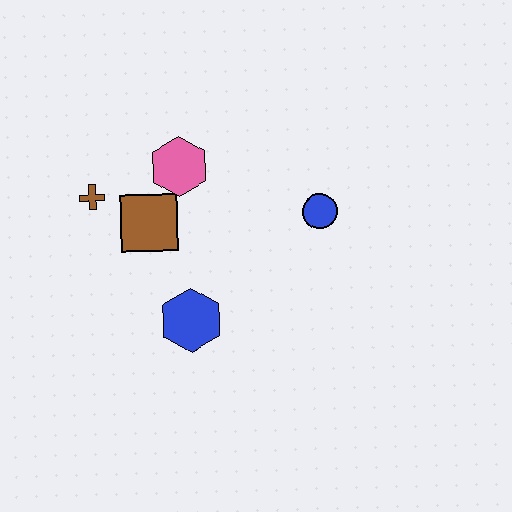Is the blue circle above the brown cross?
No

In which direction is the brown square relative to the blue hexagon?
The brown square is above the blue hexagon.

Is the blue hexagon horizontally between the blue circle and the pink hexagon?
Yes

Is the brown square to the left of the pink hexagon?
Yes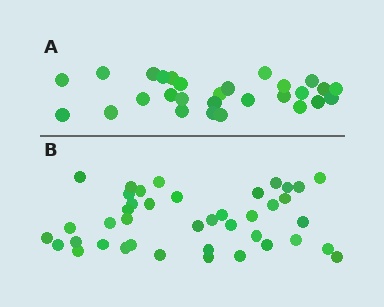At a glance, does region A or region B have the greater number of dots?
Region B (the bottom region) has more dots.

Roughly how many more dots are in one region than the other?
Region B has approximately 15 more dots than region A.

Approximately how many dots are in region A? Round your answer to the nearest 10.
About 30 dots. (The exact count is 28, which rounds to 30.)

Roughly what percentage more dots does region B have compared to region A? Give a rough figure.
About 45% more.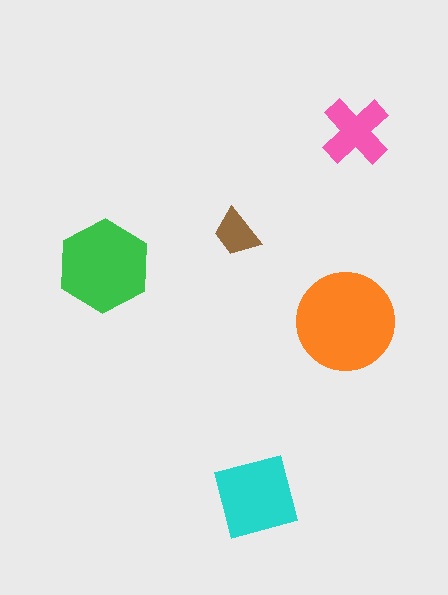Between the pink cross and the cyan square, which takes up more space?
The cyan square.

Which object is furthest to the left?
The green hexagon is leftmost.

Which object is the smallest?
The brown trapezoid.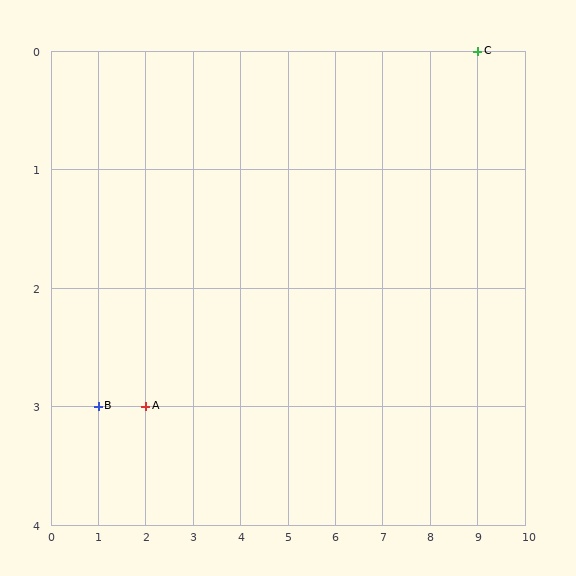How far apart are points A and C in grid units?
Points A and C are 7 columns and 3 rows apart (about 7.6 grid units diagonally).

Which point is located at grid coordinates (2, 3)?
Point A is at (2, 3).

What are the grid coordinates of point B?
Point B is at grid coordinates (1, 3).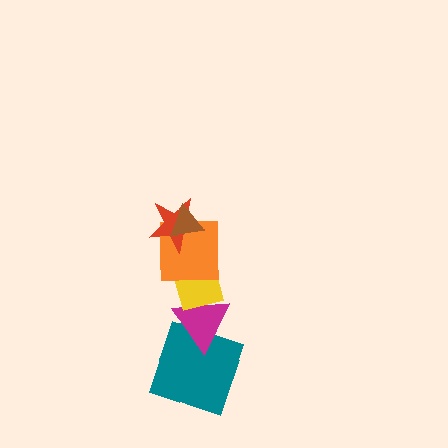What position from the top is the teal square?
The teal square is 6th from the top.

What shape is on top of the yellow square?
The orange square is on top of the yellow square.